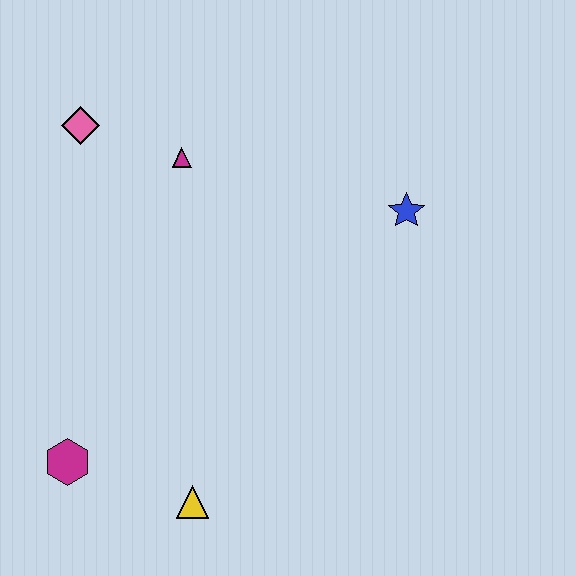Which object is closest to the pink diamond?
The magenta triangle is closest to the pink diamond.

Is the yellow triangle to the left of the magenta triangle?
No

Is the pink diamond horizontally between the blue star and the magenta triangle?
No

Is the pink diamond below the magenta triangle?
No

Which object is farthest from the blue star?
The magenta hexagon is farthest from the blue star.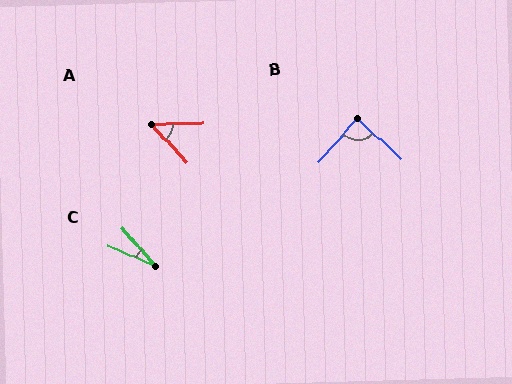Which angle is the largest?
B, at approximately 88 degrees.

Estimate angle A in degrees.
Approximately 48 degrees.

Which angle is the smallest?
C, at approximately 26 degrees.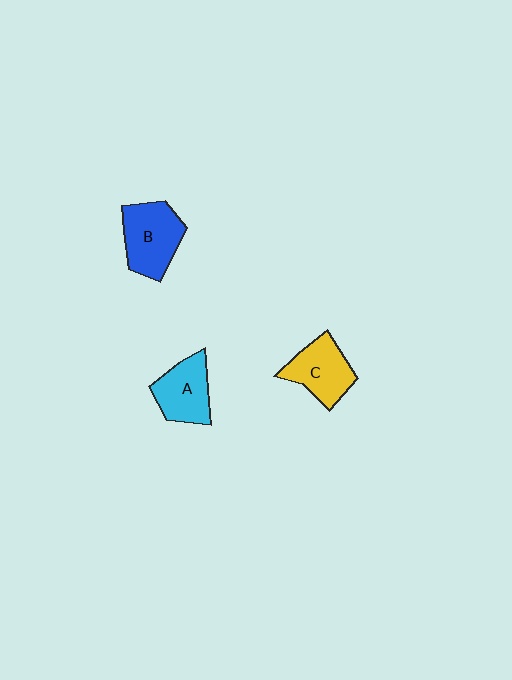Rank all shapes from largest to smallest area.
From largest to smallest: B (blue), C (yellow), A (cyan).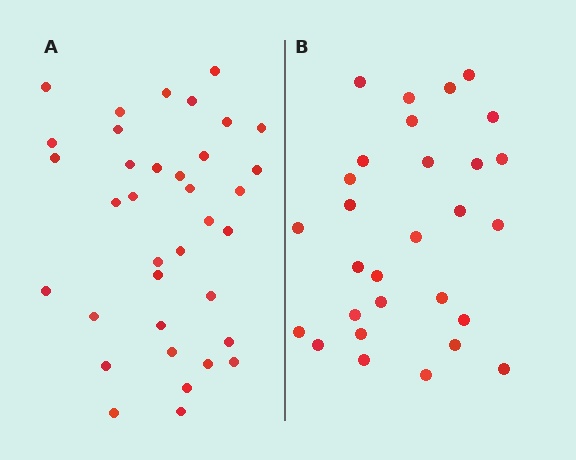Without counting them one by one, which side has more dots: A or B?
Region A (the left region) has more dots.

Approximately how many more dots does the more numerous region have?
Region A has roughly 8 or so more dots than region B.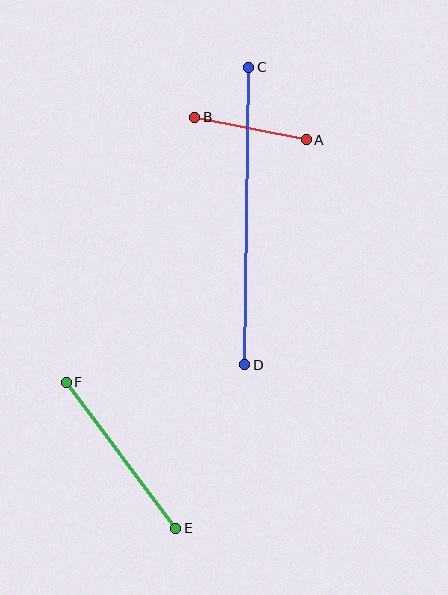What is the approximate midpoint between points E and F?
The midpoint is at approximately (121, 455) pixels.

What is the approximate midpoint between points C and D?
The midpoint is at approximately (247, 216) pixels.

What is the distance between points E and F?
The distance is approximately 182 pixels.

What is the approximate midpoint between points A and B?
The midpoint is at approximately (251, 129) pixels.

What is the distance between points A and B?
The distance is approximately 113 pixels.